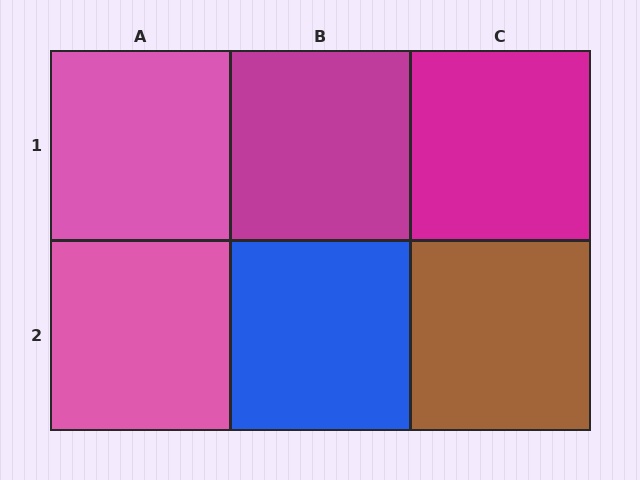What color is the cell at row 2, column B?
Blue.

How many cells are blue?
1 cell is blue.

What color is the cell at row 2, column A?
Pink.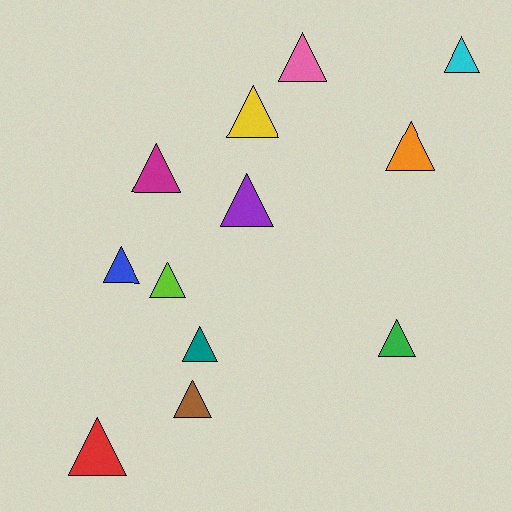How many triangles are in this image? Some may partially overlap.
There are 12 triangles.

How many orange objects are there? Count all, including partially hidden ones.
There is 1 orange object.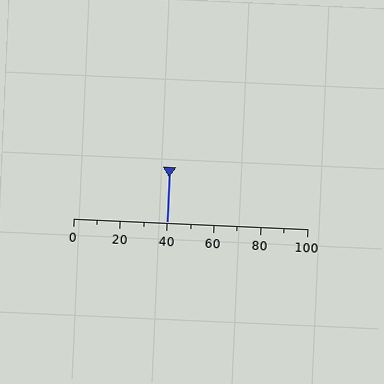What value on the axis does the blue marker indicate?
The marker indicates approximately 40.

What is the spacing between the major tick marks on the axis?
The major ticks are spaced 20 apart.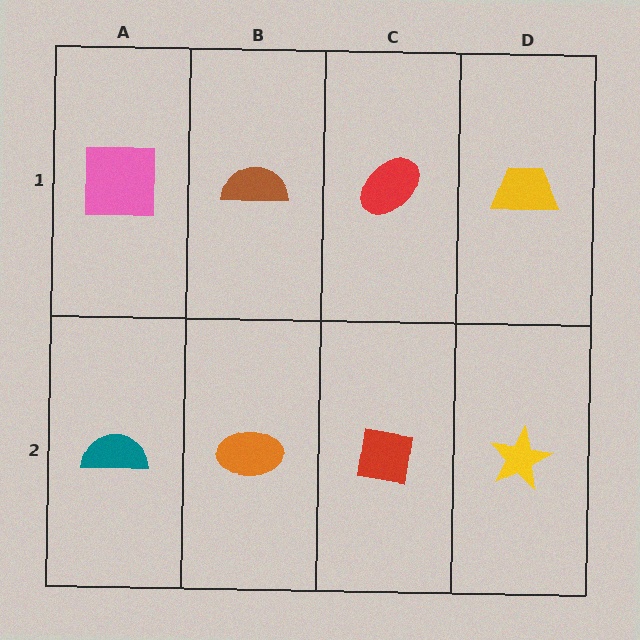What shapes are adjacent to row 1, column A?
A teal semicircle (row 2, column A), a brown semicircle (row 1, column B).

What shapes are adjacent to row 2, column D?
A yellow trapezoid (row 1, column D), a red square (row 2, column C).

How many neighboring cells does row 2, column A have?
2.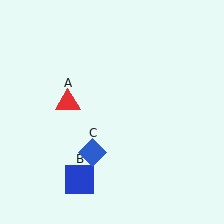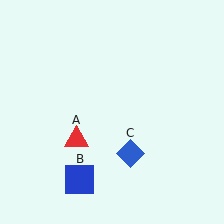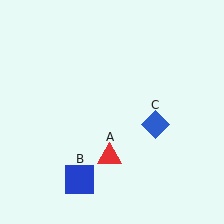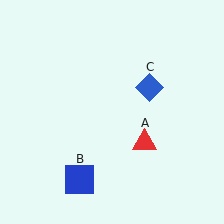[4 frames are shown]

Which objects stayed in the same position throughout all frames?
Blue square (object B) remained stationary.